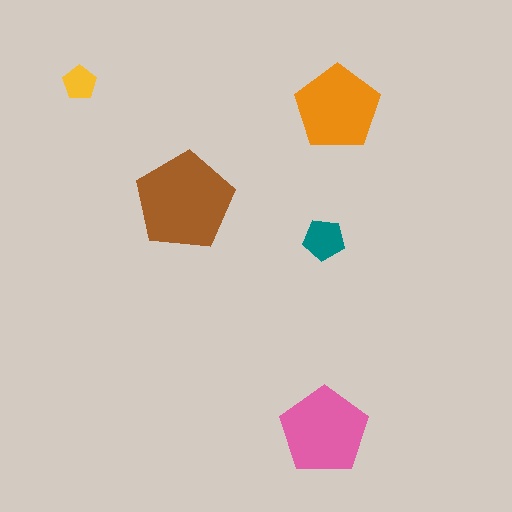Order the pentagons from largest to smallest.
the brown one, the pink one, the orange one, the teal one, the yellow one.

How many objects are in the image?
There are 5 objects in the image.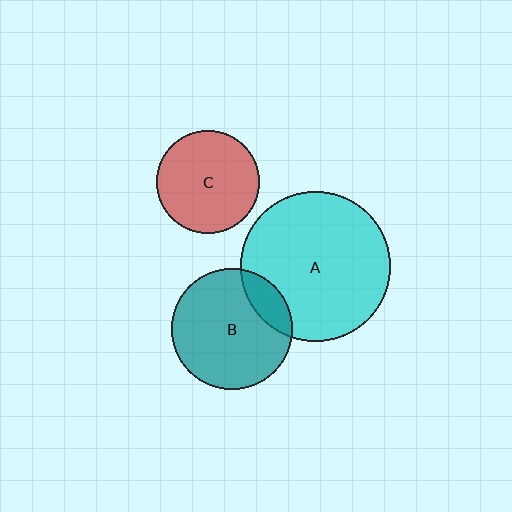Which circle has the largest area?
Circle A (cyan).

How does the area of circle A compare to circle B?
Approximately 1.5 times.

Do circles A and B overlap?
Yes.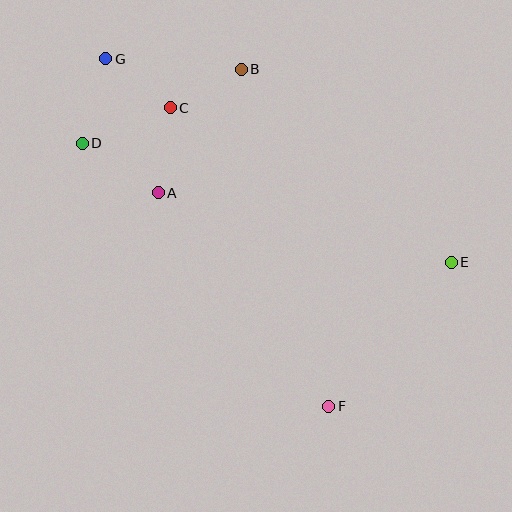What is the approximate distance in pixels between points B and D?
The distance between B and D is approximately 176 pixels.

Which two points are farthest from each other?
Points F and G are farthest from each other.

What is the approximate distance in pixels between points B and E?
The distance between B and E is approximately 285 pixels.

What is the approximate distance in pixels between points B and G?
The distance between B and G is approximately 136 pixels.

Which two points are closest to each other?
Points C and G are closest to each other.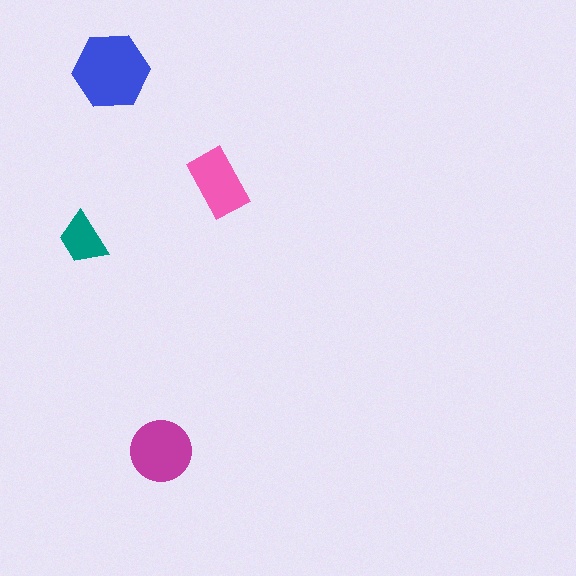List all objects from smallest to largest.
The teal trapezoid, the pink rectangle, the magenta circle, the blue hexagon.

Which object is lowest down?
The magenta circle is bottommost.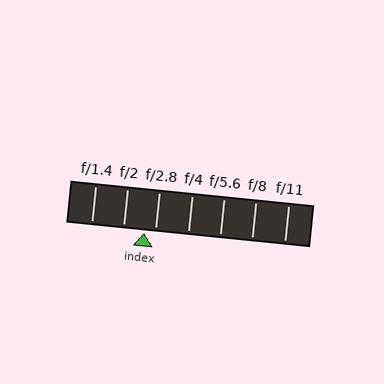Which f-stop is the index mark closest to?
The index mark is closest to f/2.8.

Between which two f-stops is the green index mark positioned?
The index mark is between f/2 and f/2.8.